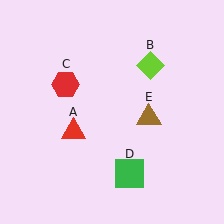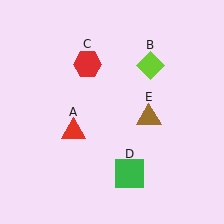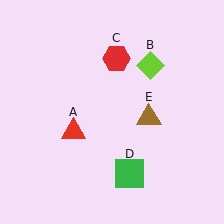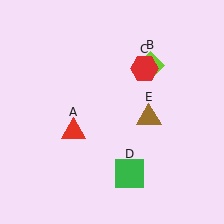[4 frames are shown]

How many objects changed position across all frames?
1 object changed position: red hexagon (object C).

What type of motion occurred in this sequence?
The red hexagon (object C) rotated clockwise around the center of the scene.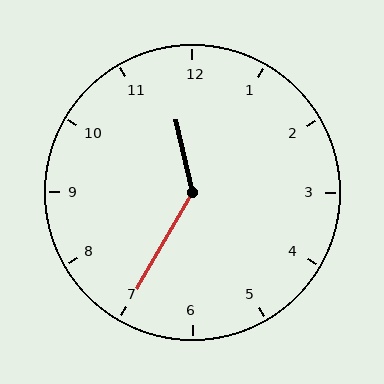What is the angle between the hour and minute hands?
Approximately 138 degrees.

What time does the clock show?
11:35.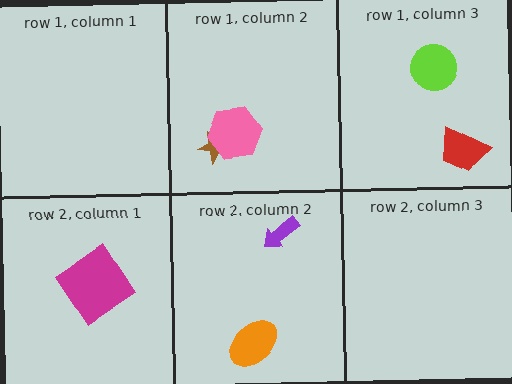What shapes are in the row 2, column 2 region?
The orange ellipse, the purple arrow.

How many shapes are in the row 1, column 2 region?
2.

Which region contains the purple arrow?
The row 2, column 2 region.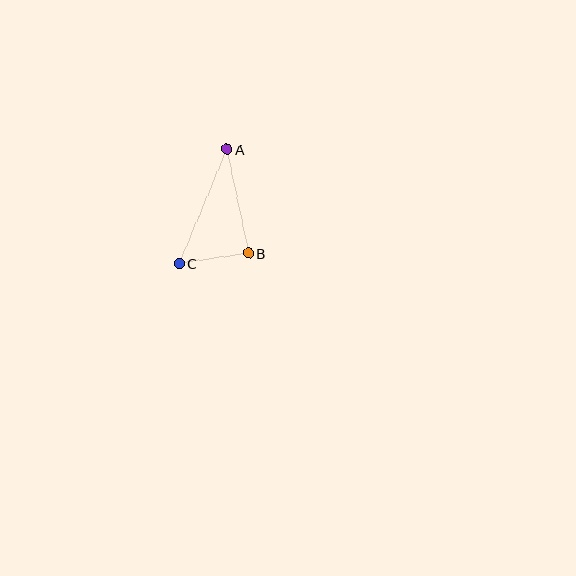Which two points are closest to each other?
Points B and C are closest to each other.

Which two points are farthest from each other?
Points A and C are farthest from each other.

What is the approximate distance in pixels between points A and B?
The distance between A and B is approximately 106 pixels.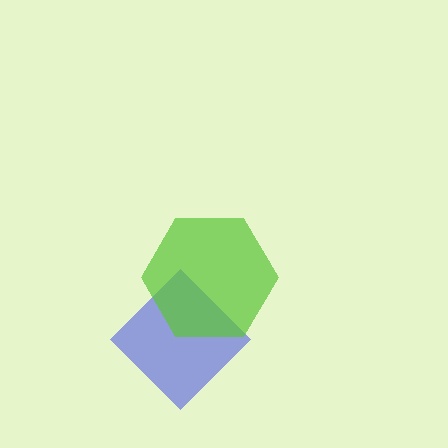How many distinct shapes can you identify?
There are 2 distinct shapes: a blue diamond, a lime hexagon.